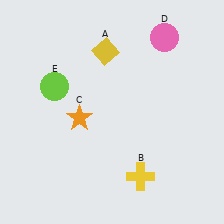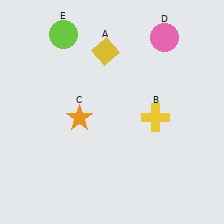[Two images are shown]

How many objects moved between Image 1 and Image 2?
2 objects moved between the two images.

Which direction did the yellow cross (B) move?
The yellow cross (B) moved up.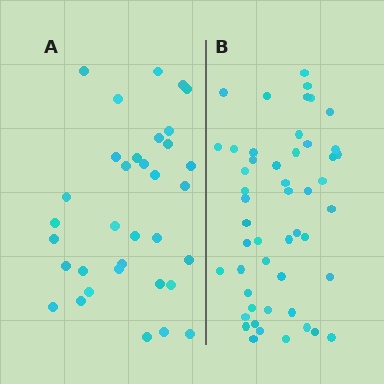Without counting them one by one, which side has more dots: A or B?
Region B (the right region) has more dots.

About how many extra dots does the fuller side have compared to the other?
Region B has approximately 15 more dots than region A.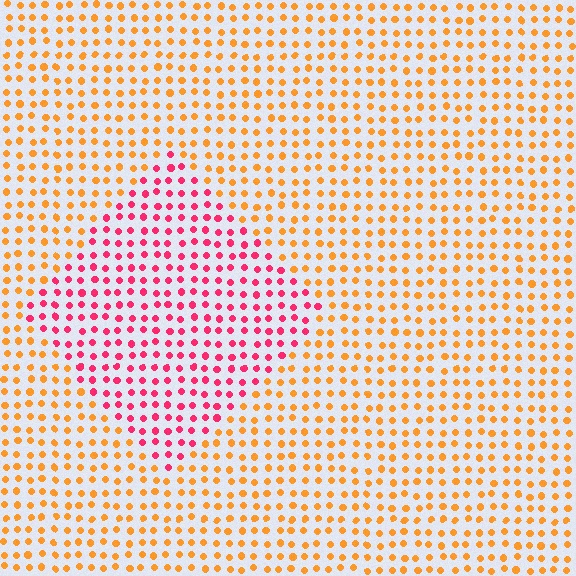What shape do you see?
I see a diamond.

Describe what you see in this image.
The image is filled with small orange elements in a uniform arrangement. A diamond-shaped region is visible where the elements are tinted to a slightly different hue, forming a subtle color boundary.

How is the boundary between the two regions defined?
The boundary is defined purely by a slight shift in hue (about 52 degrees). Spacing, size, and orientation are identical on both sides.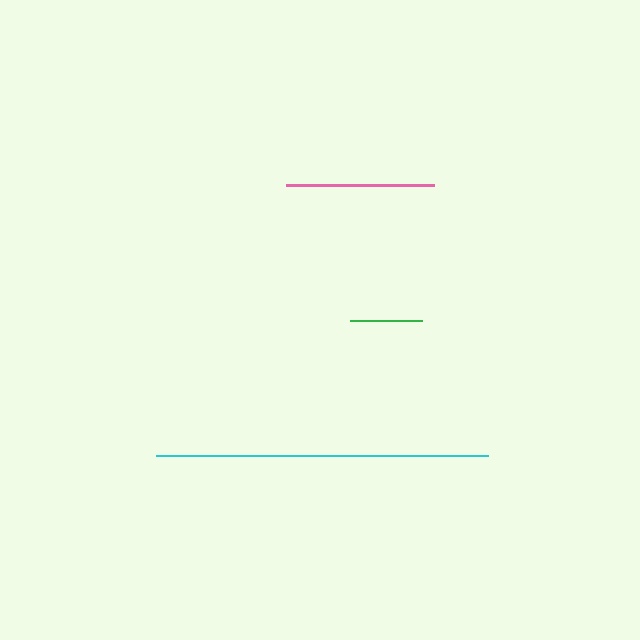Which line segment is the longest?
The cyan line is the longest at approximately 332 pixels.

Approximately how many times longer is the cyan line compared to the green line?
The cyan line is approximately 4.6 times the length of the green line.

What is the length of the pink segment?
The pink segment is approximately 149 pixels long.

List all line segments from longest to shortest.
From longest to shortest: cyan, pink, green.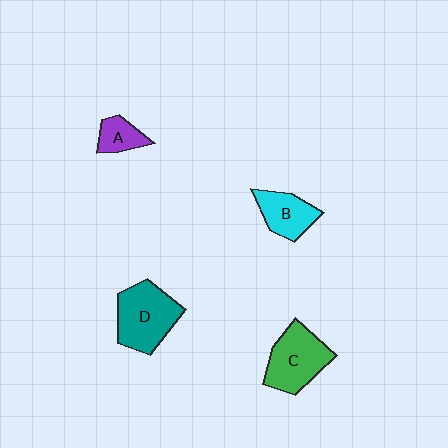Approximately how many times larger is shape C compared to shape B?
Approximately 1.4 times.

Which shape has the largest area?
Shape D (teal).